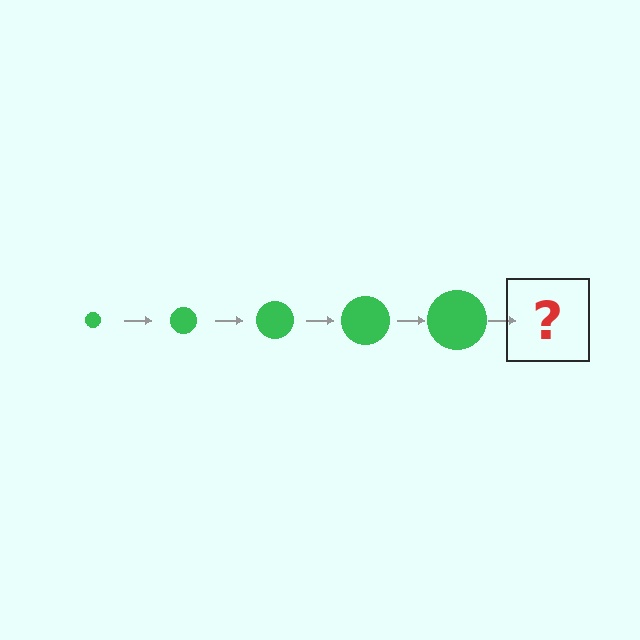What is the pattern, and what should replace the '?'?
The pattern is that the circle gets progressively larger each step. The '?' should be a green circle, larger than the previous one.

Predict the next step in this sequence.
The next step is a green circle, larger than the previous one.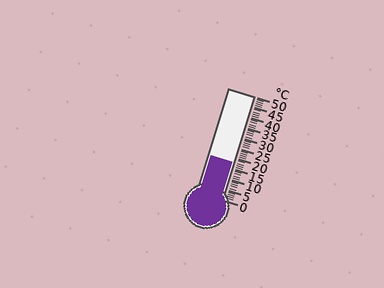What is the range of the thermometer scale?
The thermometer scale ranges from 0°C to 50°C.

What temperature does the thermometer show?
The thermometer shows approximately 18°C.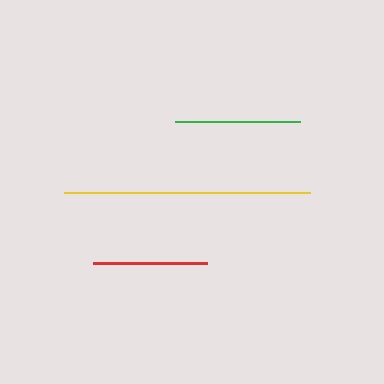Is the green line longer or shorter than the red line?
The green line is longer than the red line.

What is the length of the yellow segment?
The yellow segment is approximately 246 pixels long.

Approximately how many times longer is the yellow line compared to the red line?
The yellow line is approximately 2.2 times the length of the red line.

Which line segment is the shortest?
The red line is the shortest at approximately 114 pixels.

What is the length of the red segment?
The red segment is approximately 114 pixels long.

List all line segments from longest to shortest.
From longest to shortest: yellow, green, red.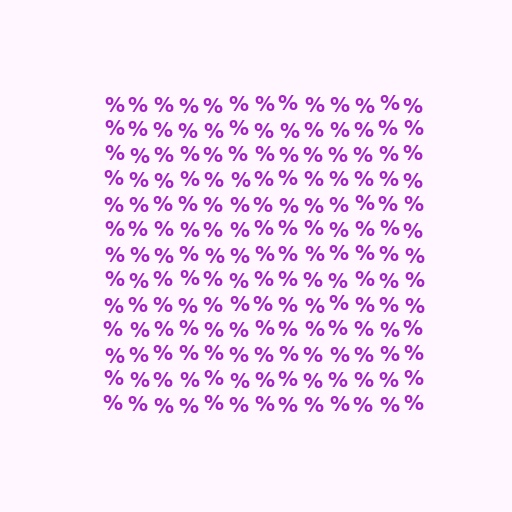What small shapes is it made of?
It is made of small percent signs.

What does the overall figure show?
The overall figure shows a square.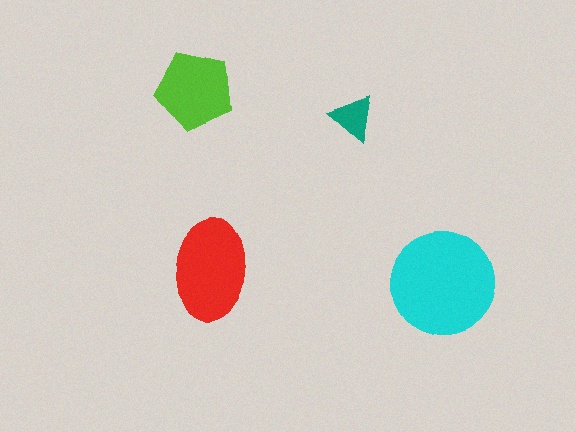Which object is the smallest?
The teal triangle.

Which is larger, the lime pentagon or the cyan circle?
The cyan circle.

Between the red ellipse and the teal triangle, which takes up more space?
The red ellipse.